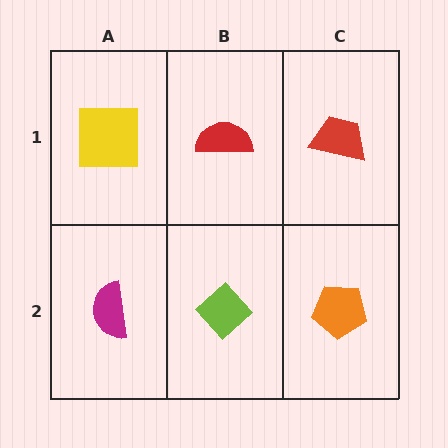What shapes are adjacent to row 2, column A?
A yellow square (row 1, column A), a lime diamond (row 2, column B).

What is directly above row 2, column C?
A red trapezoid.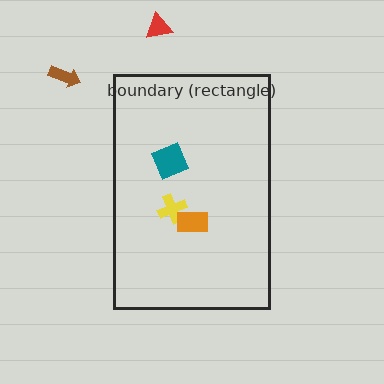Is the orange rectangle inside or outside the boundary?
Inside.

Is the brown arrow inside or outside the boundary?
Outside.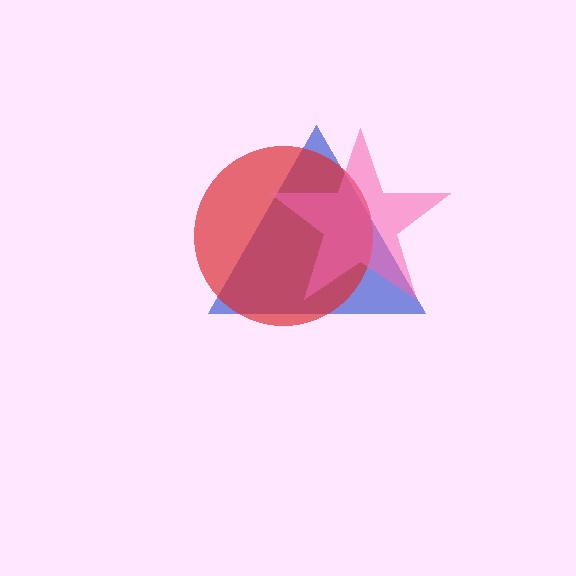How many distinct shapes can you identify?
There are 3 distinct shapes: a blue triangle, a red circle, a pink star.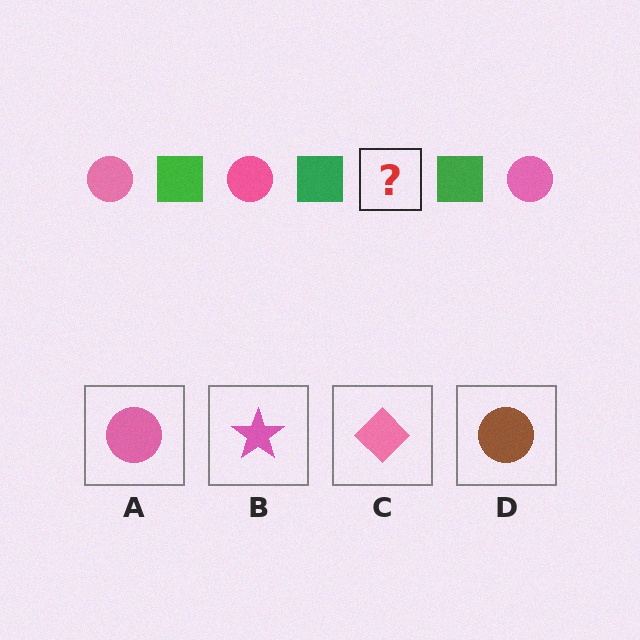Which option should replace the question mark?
Option A.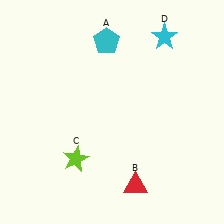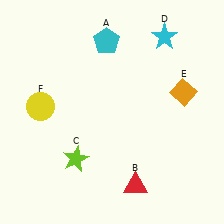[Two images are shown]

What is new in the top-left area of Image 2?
A yellow circle (F) was added in the top-left area of Image 2.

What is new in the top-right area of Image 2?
An orange diamond (E) was added in the top-right area of Image 2.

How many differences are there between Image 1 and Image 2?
There are 2 differences between the two images.